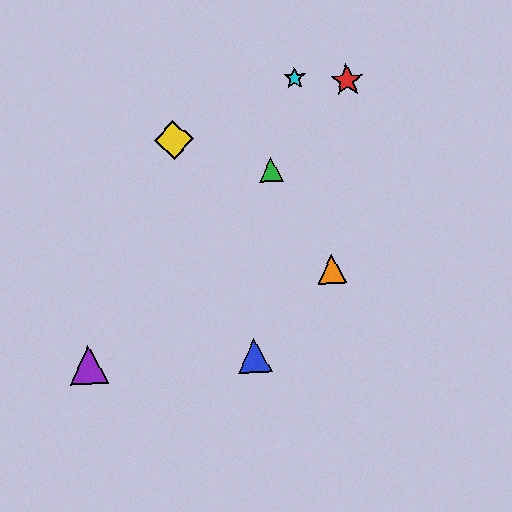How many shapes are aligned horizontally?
2 shapes (the blue triangle, the purple triangle) are aligned horizontally.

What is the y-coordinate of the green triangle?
The green triangle is at y≈170.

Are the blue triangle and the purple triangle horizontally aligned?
Yes, both are at y≈356.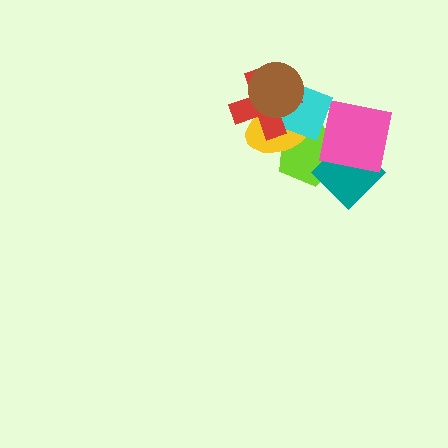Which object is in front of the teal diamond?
The pink square is in front of the teal diamond.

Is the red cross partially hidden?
Yes, it is partially covered by another shape.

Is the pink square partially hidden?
Yes, it is partially covered by another shape.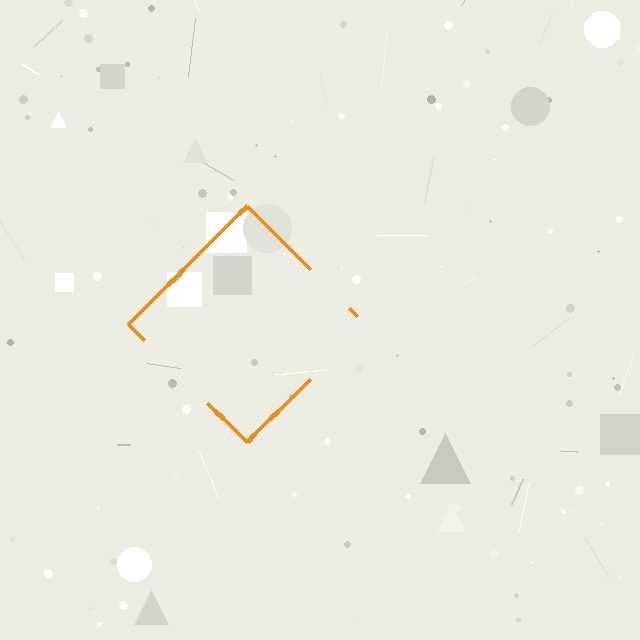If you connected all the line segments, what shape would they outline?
They would outline a diamond.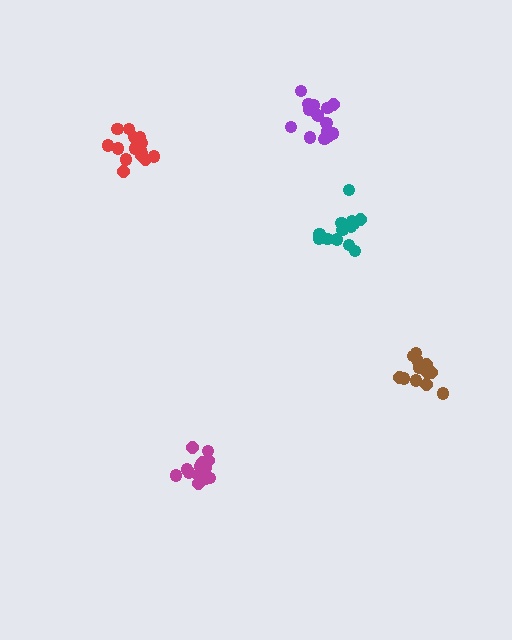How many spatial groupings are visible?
There are 5 spatial groupings.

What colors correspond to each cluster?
The clusters are colored: brown, purple, magenta, teal, red.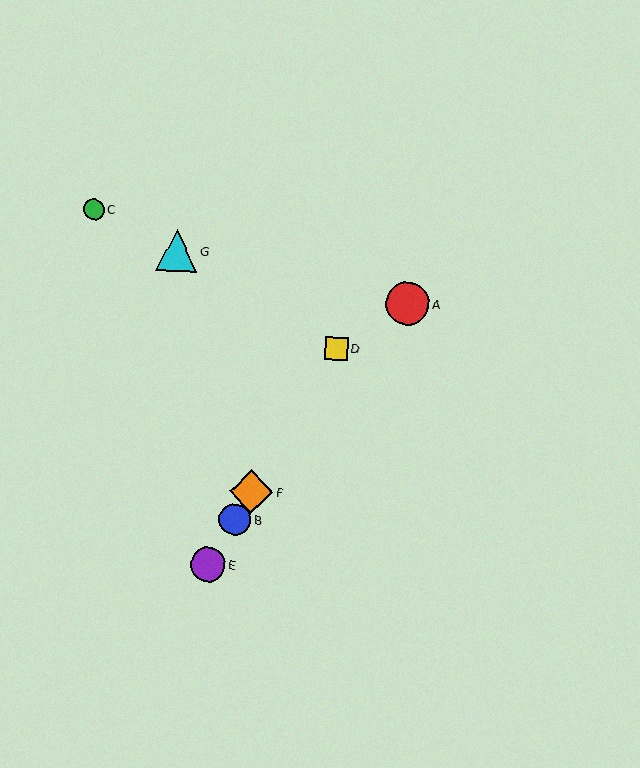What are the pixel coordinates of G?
Object G is at (177, 250).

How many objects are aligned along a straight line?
4 objects (B, D, E, F) are aligned along a straight line.